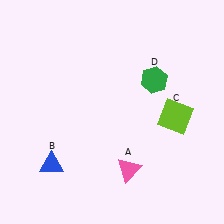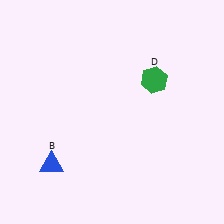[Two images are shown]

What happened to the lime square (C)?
The lime square (C) was removed in Image 2. It was in the bottom-right area of Image 1.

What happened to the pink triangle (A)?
The pink triangle (A) was removed in Image 2. It was in the bottom-right area of Image 1.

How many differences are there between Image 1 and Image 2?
There are 2 differences between the two images.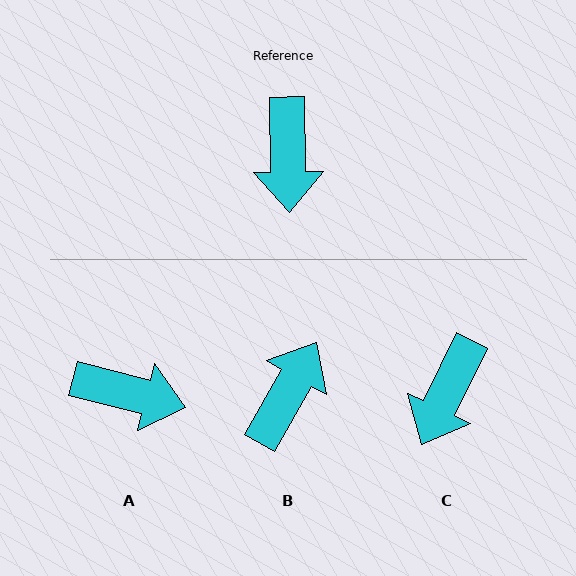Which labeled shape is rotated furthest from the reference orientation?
B, about 149 degrees away.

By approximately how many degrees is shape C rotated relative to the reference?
Approximately 27 degrees clockwise.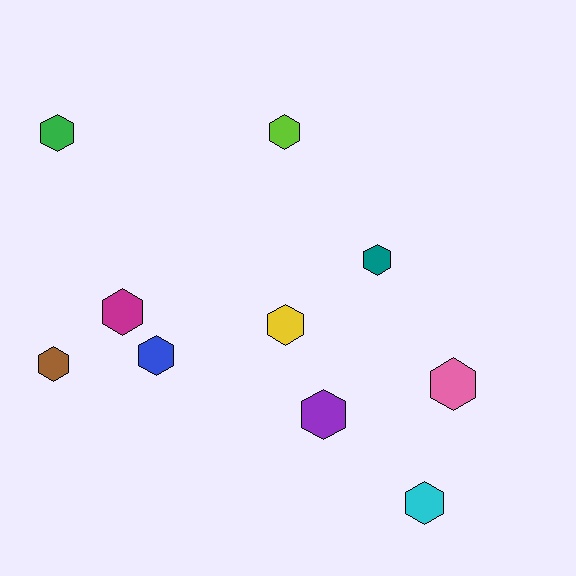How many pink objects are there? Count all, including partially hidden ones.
There is 1 pink object.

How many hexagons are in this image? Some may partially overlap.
There are 10 hexagons.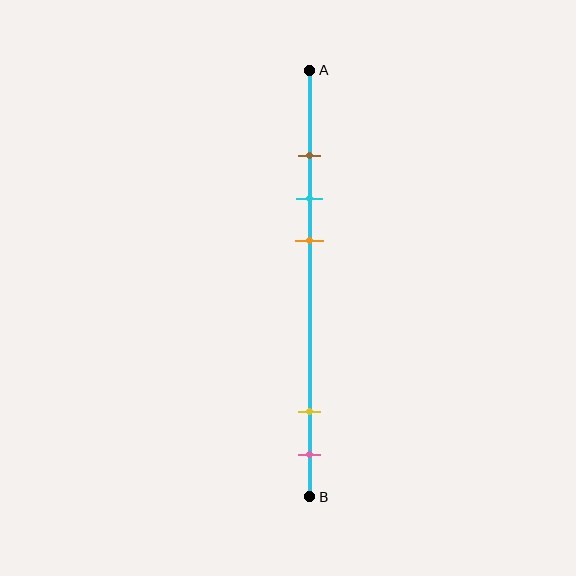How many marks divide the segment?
There are 5 marks dividing the segment.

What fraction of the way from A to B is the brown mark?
The brown mark is approximately 20% (0.2) of the way from A to B.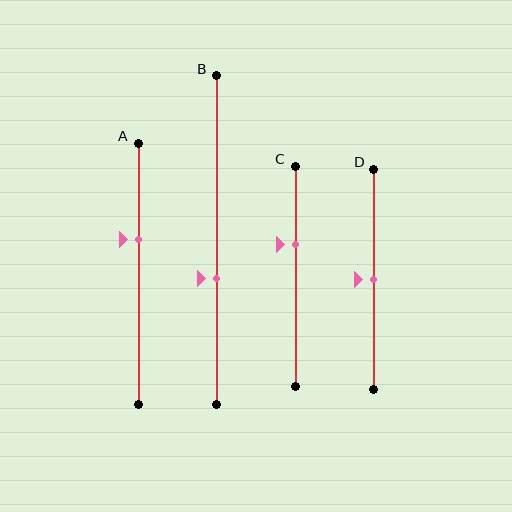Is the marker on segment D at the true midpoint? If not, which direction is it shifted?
Yes, the marker on segment D is at the true midpoint.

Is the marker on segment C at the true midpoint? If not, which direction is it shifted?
No, the marker on segment C is shifted upward by about 14% of the segment length.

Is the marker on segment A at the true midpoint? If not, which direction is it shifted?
No, the marker on segment A is shifted upward by about 13% of the segment length.